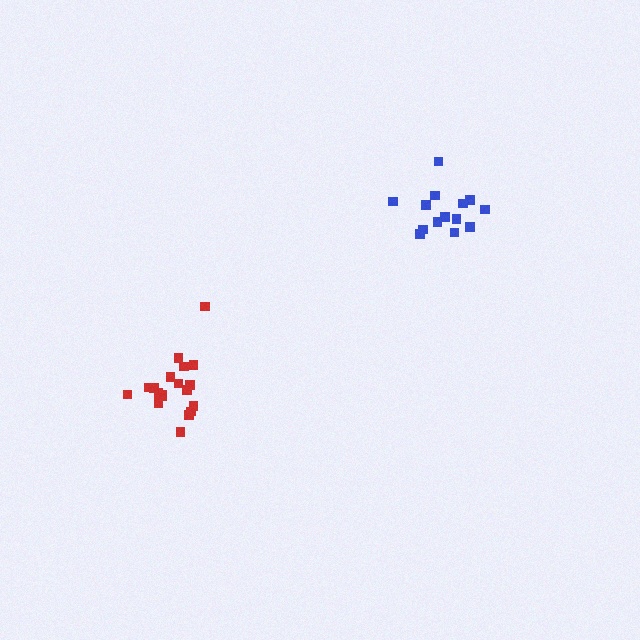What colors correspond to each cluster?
The clusters are colored: blue, red.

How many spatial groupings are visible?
There are 2 spatial groupings.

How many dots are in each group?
Group 1: 14 dots, Group 2: 20 dots (34 total).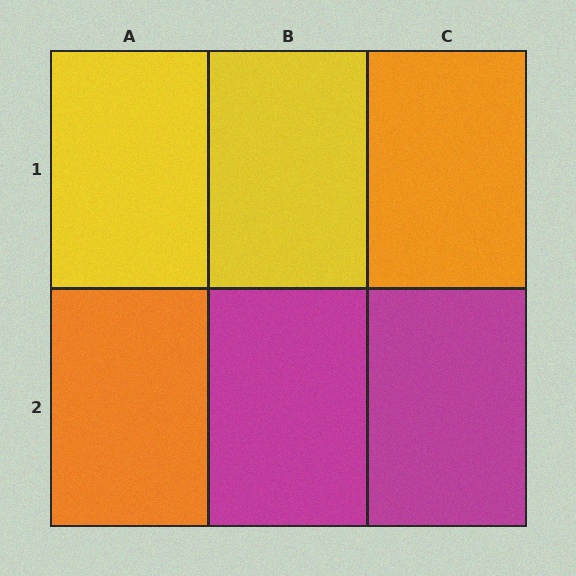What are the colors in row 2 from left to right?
Orange, magenta, magenta.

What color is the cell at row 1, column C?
Orange.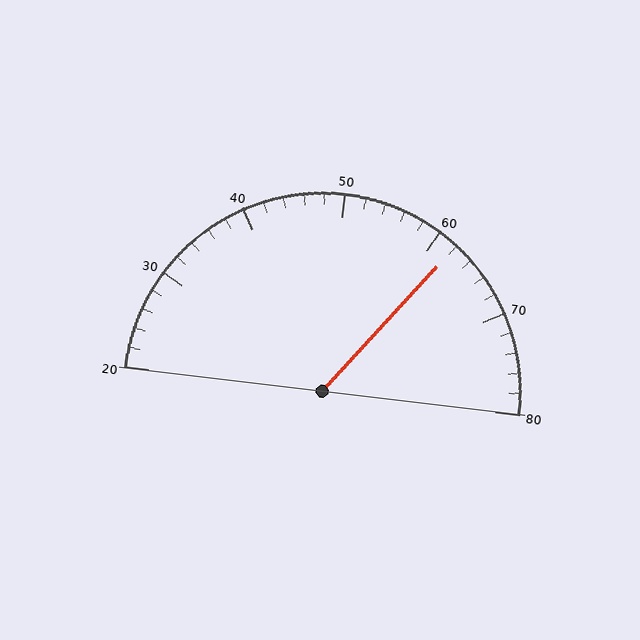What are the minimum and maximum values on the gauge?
The gauge ranges from 20 to 80.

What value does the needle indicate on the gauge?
The needle indicates approximately 62.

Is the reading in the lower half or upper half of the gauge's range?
The reading is in the upper half of the range (20 to 80).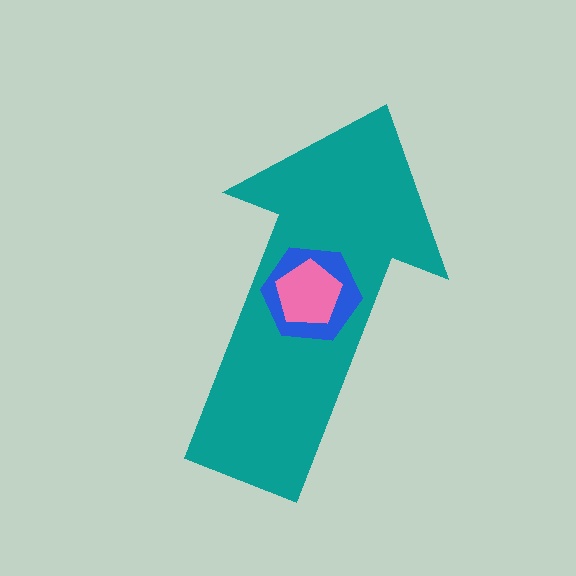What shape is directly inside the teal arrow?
The blue hexagon.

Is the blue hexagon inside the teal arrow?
Yes.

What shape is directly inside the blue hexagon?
The pink pentagon.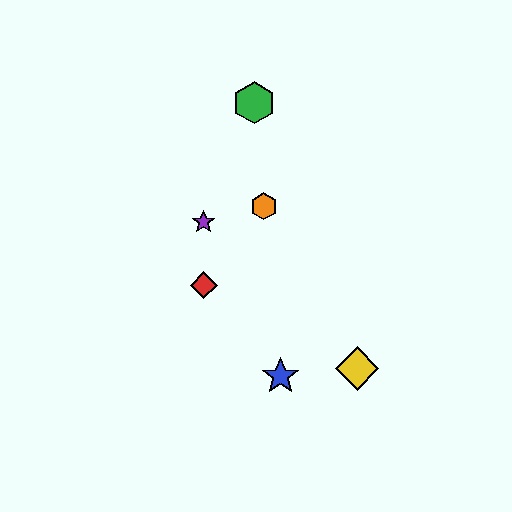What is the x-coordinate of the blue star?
The blue star is at x≈280.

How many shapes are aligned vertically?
2 shapes (the red diamond, the purple star) are aligned vertically.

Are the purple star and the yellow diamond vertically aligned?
No, the purple star is at x≈204 and the yellow diamond is at x≈357.